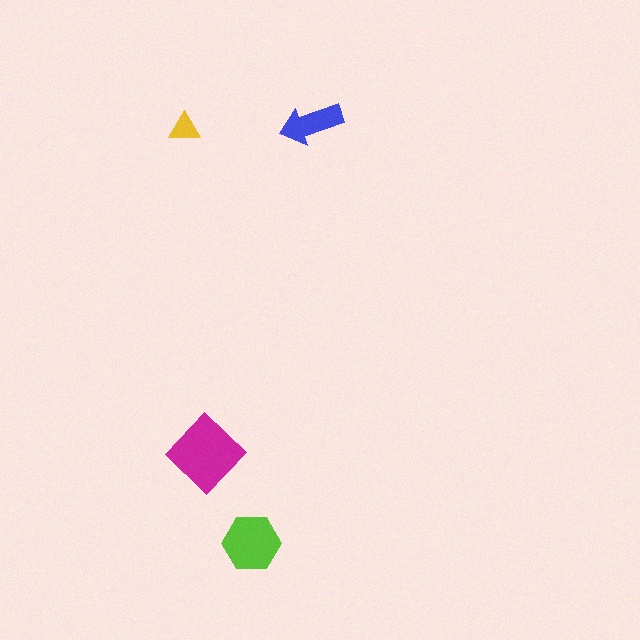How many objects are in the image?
There are 4 objects in the image.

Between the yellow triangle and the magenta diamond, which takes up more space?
The magenta diamond.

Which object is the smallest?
The yellow triangle.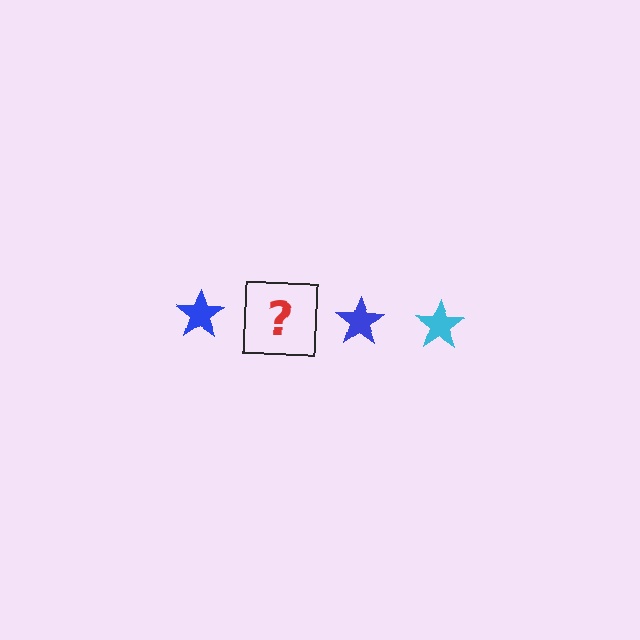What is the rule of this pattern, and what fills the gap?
The rule is that the pattern cycles through blue, cyan stars. The gap should be filled with a cyan star.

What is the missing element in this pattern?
The missing element is a cyan star.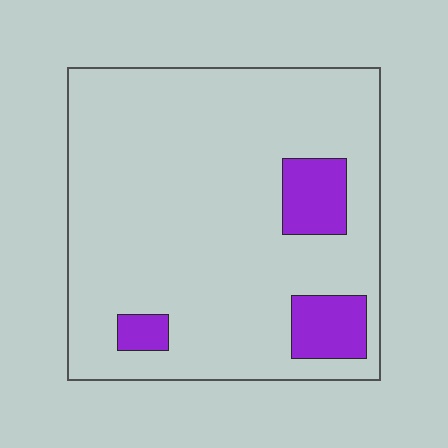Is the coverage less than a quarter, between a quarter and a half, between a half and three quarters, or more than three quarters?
Less than a quarter.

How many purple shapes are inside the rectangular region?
3.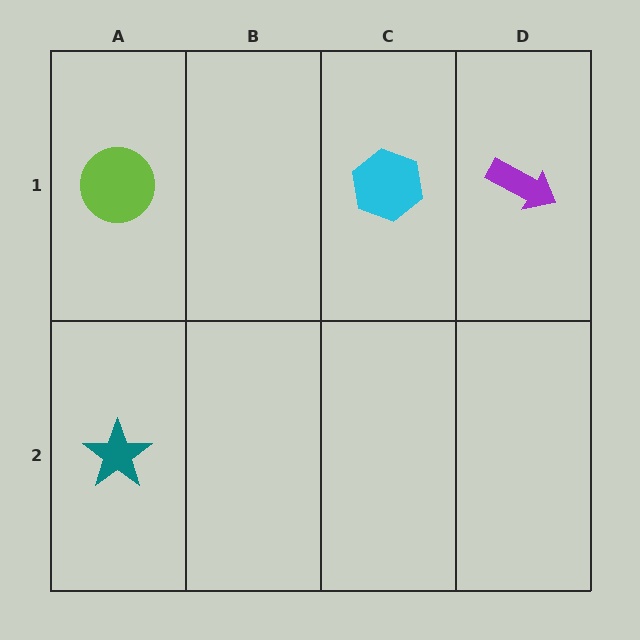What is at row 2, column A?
A teal star.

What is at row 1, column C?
A cyan hexagon.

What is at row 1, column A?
A lime circle.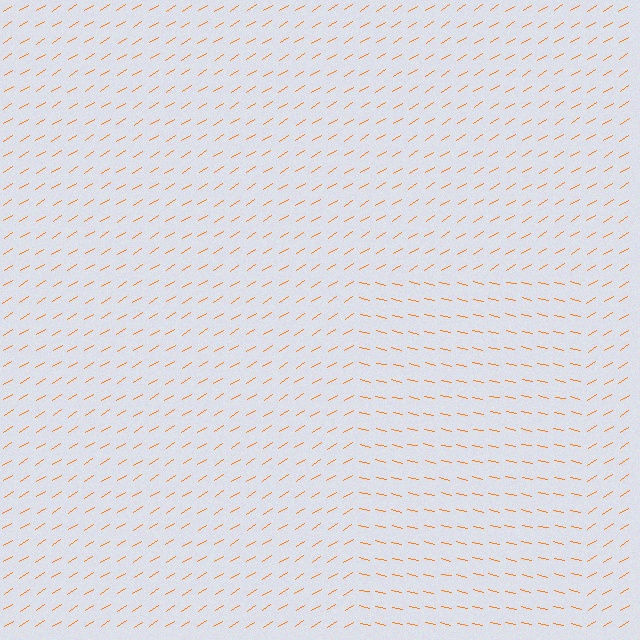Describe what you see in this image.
The image is filled with small orange line segments. A rectangle region in the image has lines oriented differently from the surrounding lines, creating a visible texture boundary.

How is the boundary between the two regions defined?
The boundary is defined purely by a change in line orientation (approximately 45 degrees difference). All lines are the same color and thickness.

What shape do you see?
I see a rectangle.